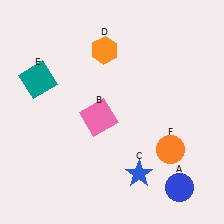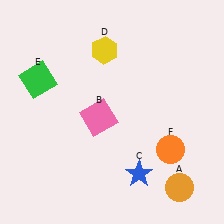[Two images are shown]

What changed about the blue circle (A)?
In Image 1, A is blue. In Image 2, it changed to orange.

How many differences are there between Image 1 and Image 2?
There are 3 differences between the two images.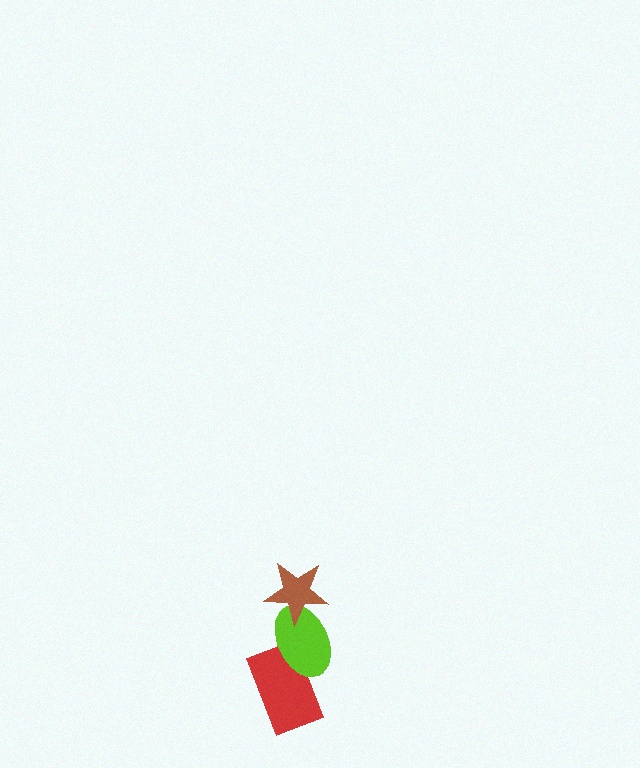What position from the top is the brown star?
The brown star is 1st from the top.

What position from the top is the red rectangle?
The red rectangle is 3rd from the top.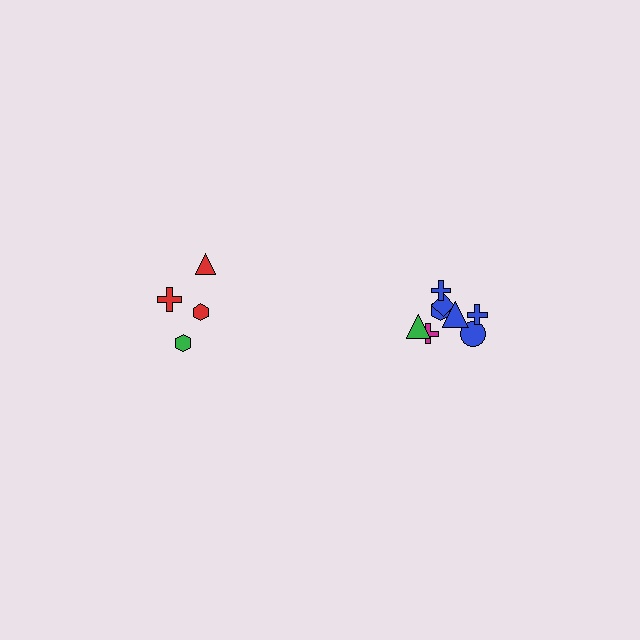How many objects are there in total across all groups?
There are 12 objects.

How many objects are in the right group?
There are 8 objects.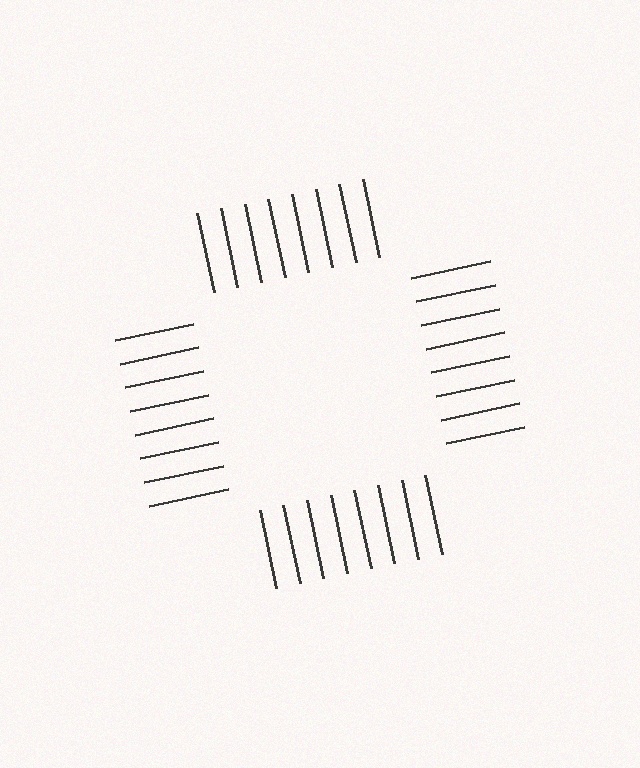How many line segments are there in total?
32 — 8 along each of the 4 edges.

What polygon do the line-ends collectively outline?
An illusory square — the line segments terminate on its edges but no continuous stroke is drawn.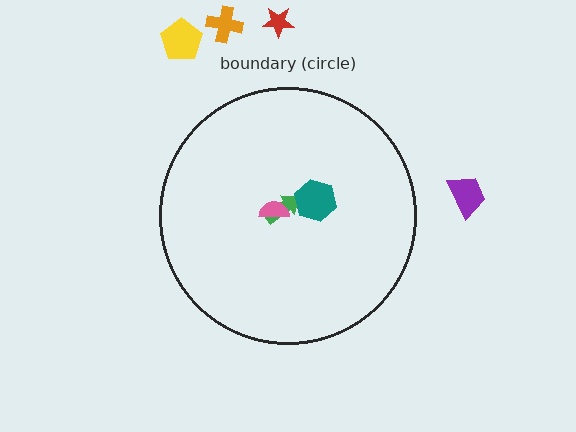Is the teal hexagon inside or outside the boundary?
Inside.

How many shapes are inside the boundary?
3 inside, 4 outside.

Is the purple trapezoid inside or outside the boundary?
Outside.